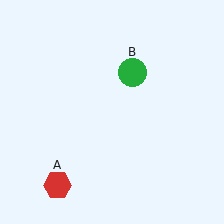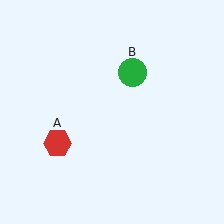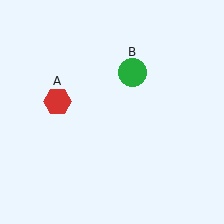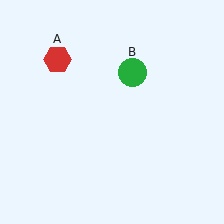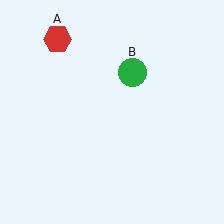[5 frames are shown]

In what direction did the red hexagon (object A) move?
The red hexagon (object A) moved up.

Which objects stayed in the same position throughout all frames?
Green circle (object B) remained stationary.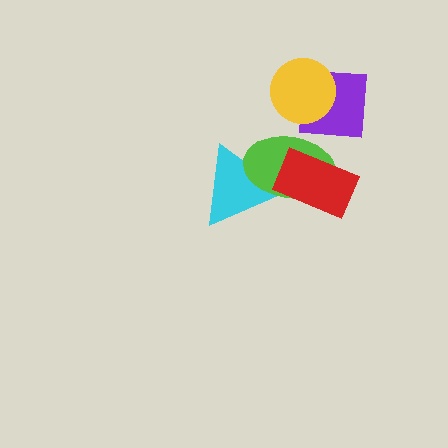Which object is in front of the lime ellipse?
The red rectangle is in front of the lime ellipse.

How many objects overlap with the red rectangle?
1 object overlaps with the red rectangle.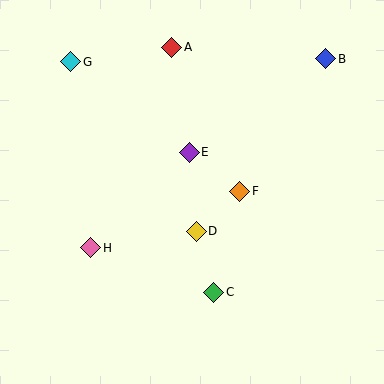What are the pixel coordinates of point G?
Point G is at (71, 62).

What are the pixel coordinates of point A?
Point A is at (172, 47).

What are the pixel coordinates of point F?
Point F is at (240, 191).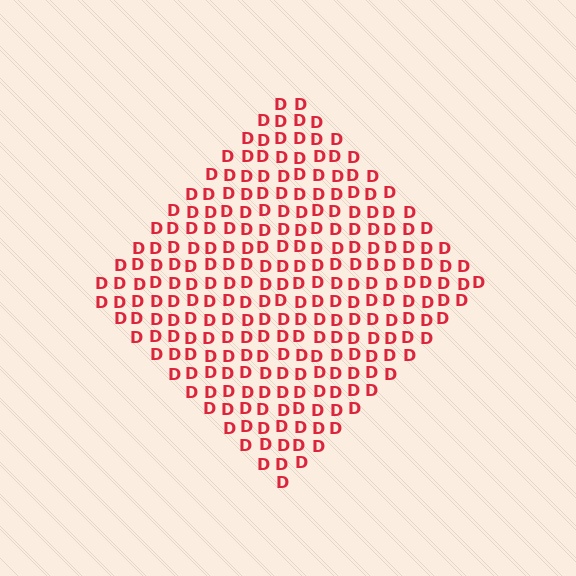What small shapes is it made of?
It is made of small letter D's.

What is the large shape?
The large shape is a diamond.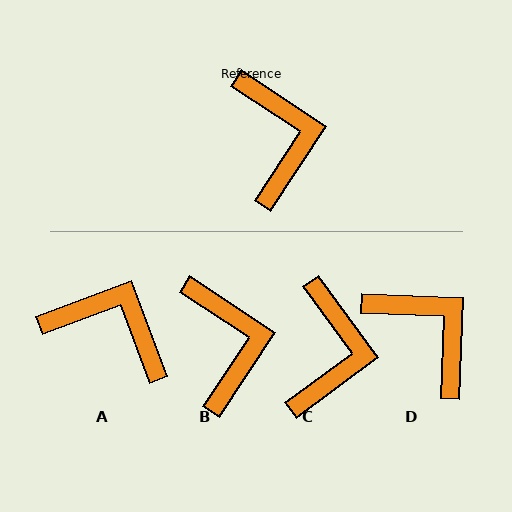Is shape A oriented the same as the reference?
No, it is off by about 54 degrees.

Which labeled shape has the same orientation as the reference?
B.